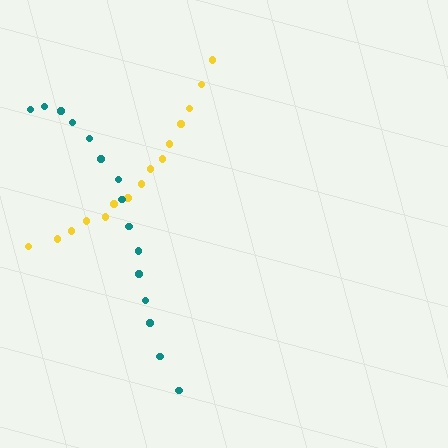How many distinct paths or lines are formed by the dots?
There are 2 distinct paths.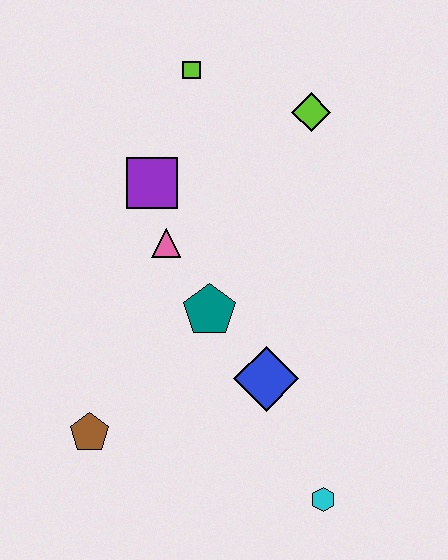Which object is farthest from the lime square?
The cyan hexagon is farthest from the lime square.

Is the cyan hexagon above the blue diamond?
No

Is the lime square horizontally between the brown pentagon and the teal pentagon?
Yes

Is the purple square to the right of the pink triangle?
No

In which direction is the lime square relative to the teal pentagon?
The lime square is above the teal pentagon.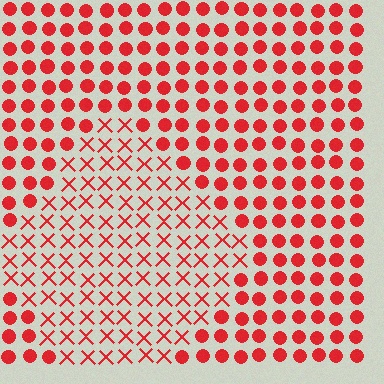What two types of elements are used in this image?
The image uses X marks inside the diamond region and circles outside it.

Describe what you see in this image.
The image is filled with small red elements arranged in a uniform grid. A diamond-shaped region contains X marks, while the surrounding area contains circles. The boundary is defined purely by the change in element shape.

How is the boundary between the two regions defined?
The boundary is defined by a change in element shape: X marks inside vs. circles outside. All elements share the same color and spacing.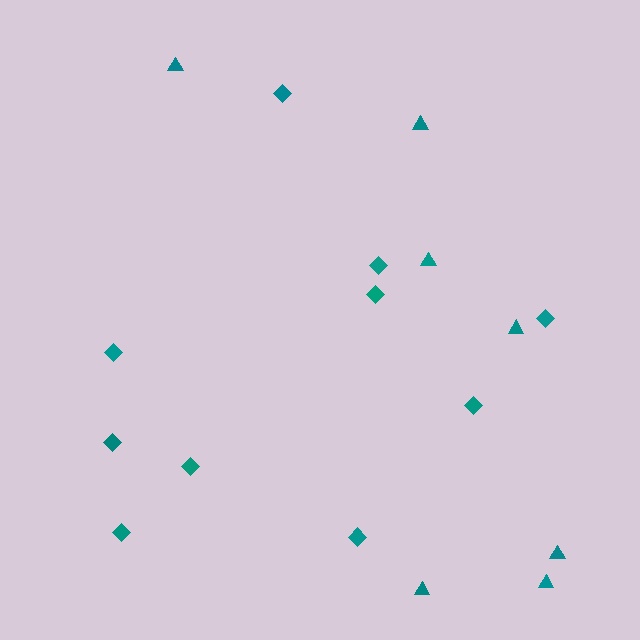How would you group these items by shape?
There are 2 groups: one group of diamonds (10) and one group of triangles (7).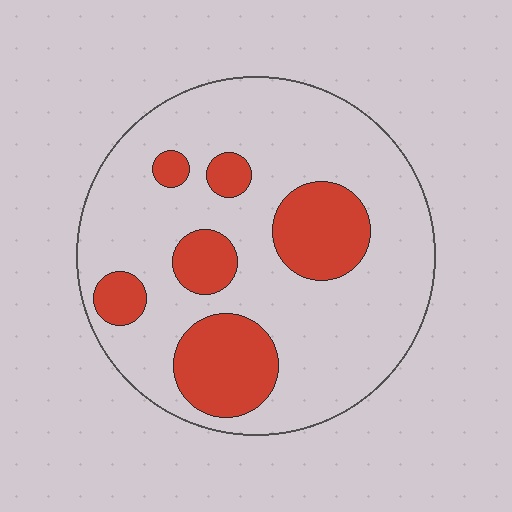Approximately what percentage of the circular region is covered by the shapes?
Approximately 25%.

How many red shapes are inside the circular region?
6.